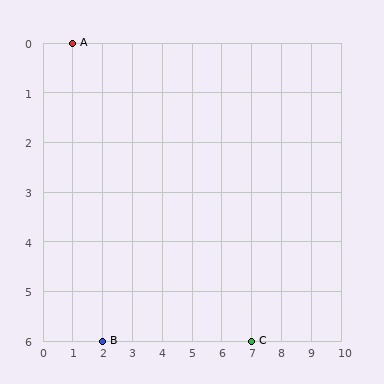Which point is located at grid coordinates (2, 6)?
Point B is at (2, 6).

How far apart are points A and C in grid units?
Points A and C are 6 columns and 6 rows apart (about 8.5 grid units diagonally).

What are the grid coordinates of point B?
Point B is at grid coordinates (2, 6).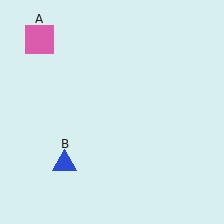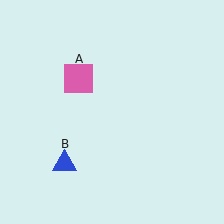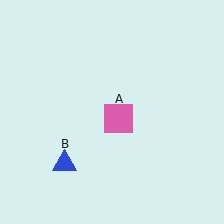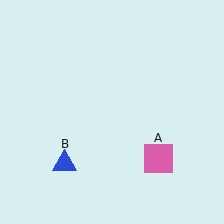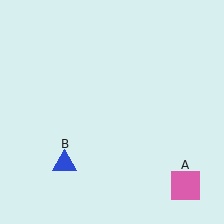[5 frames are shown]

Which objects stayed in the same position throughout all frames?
Blue triangle (object B) remained stationary.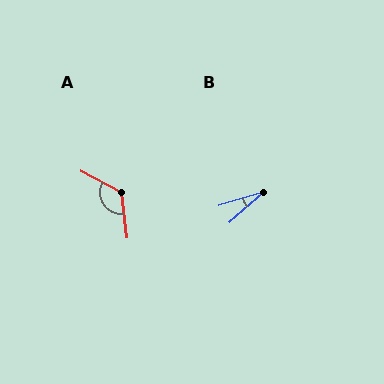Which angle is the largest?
A, at approximately 125 degrees.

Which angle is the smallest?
B, at approximately 25 degrees.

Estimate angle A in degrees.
Approximately 125 degrees.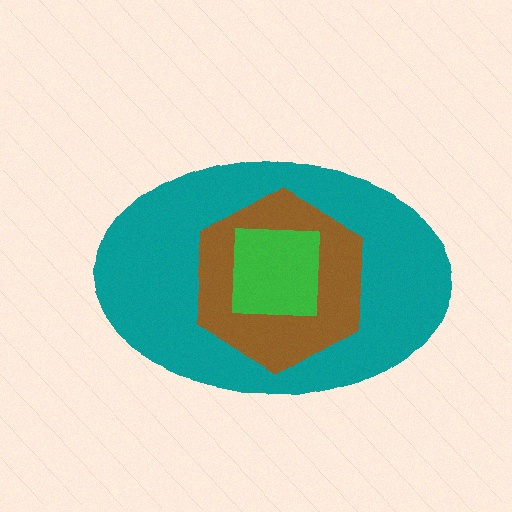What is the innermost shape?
The green square.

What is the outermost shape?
The teal ellipse.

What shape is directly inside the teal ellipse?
The brown hexagon.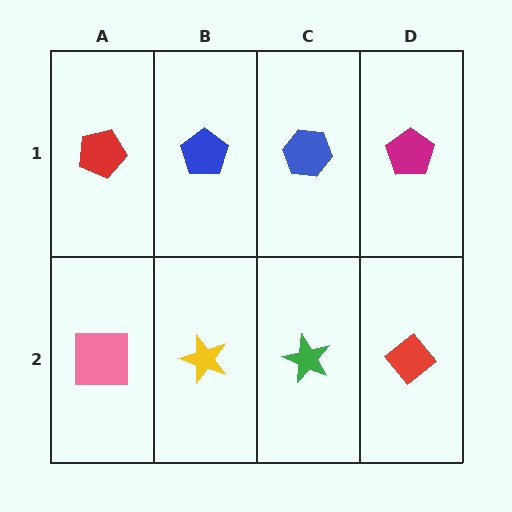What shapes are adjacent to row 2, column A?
A red pentagon (row 1, column A), a yellow star (row 2, column B).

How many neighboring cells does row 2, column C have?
3.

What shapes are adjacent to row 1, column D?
A red diamond (row 2, column D), a blue hexagon (row 1, column C).